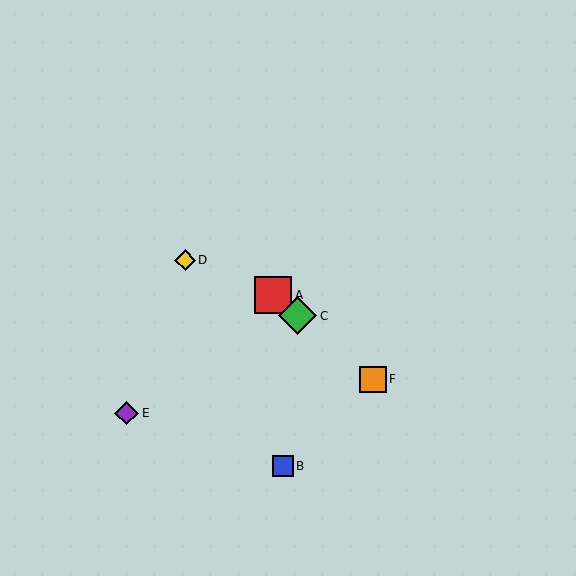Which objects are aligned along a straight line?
Objects A, C, F are aligned along a straight line.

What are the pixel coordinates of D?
Object D is at (185, 260).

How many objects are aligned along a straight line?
3 objects (A, C, F) are aligned along a straight line.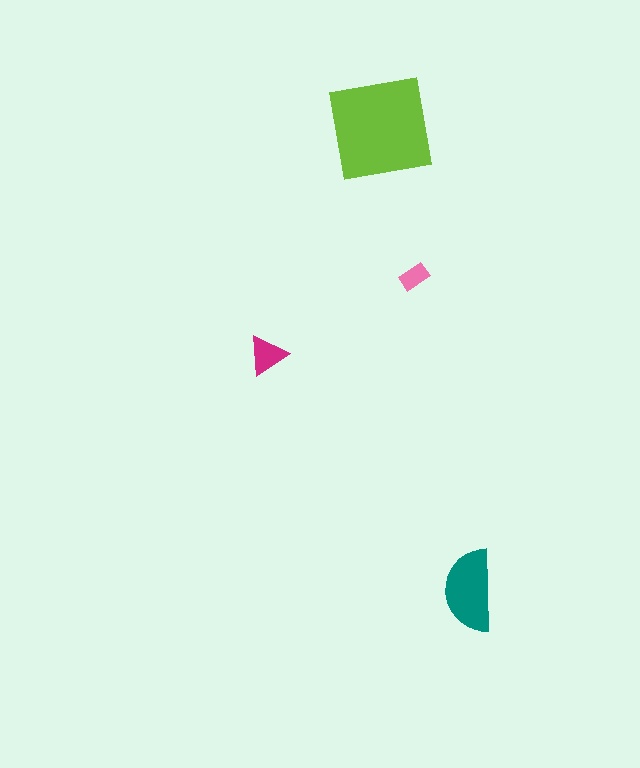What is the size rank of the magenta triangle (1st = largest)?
3rd.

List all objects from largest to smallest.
The lime square, the teal semicircle, the magenta triangle, the pink rectangle.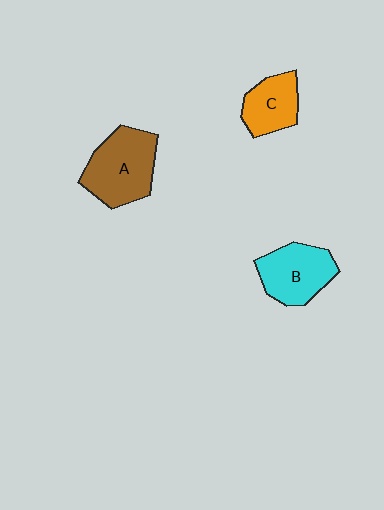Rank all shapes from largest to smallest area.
From largest to smallest: A (brown), B (cyan), C (orange).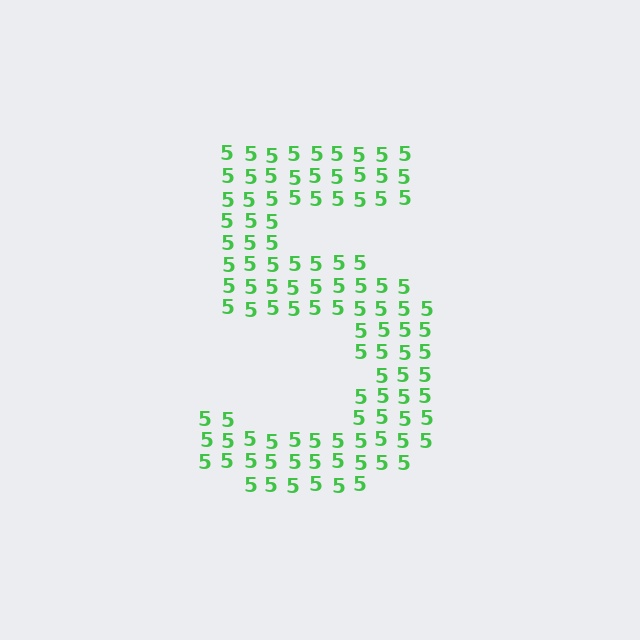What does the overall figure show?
The overall figure shows the digit 5.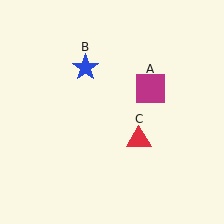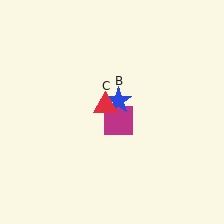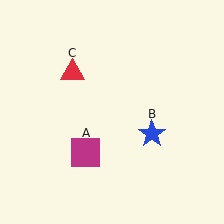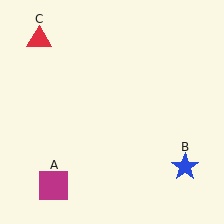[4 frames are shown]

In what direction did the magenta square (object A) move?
The magenta square (object A) moved down and to the left.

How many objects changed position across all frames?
3 objects changed position: magenta square (object A), blue star (object B), red triangle (object C).